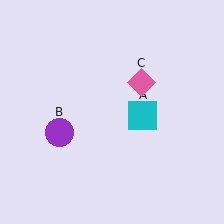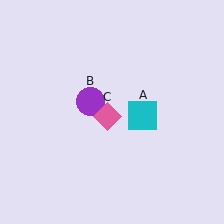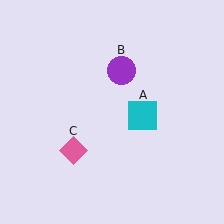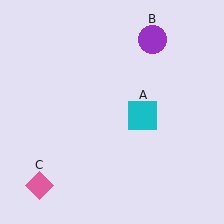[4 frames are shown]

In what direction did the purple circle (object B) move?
The purple circle (object B) moved up and to the right.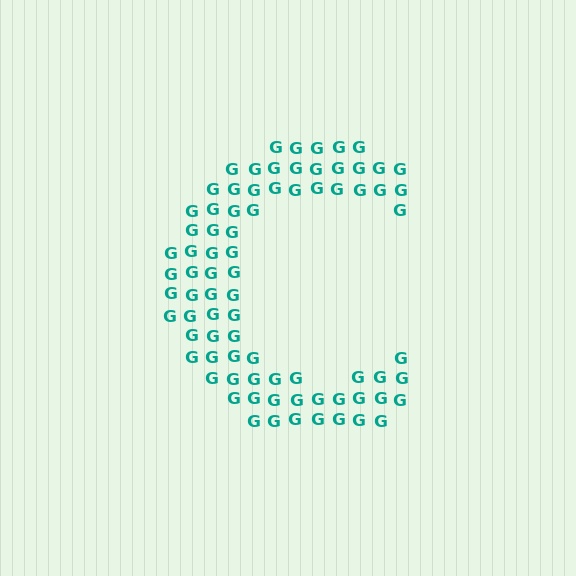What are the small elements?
The small elements are letter G's.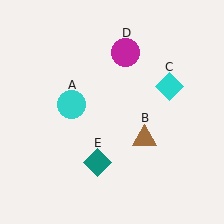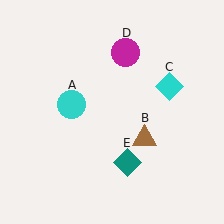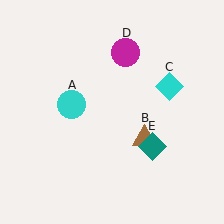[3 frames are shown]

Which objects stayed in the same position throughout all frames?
Cyan circle (object A) and brown triangle (object B) and cyan diamond (object C) and magenta circle (object D) remained stationary.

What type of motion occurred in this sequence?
The teal diamond (object E) rotated counterclockwise around the center of the scene.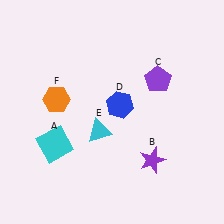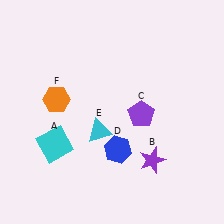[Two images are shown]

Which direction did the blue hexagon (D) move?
The blue hexagon (D) moved down.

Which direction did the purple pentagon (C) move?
The purple pentagon (C) moved down.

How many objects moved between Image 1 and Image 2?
2 objects moved between the two images.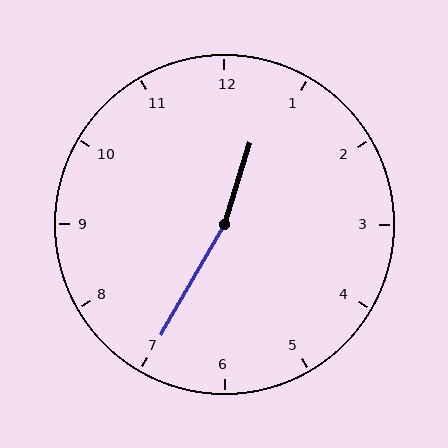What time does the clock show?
12:35.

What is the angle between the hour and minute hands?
Approximately 168 degrees.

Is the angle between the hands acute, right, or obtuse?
It is obtuse.